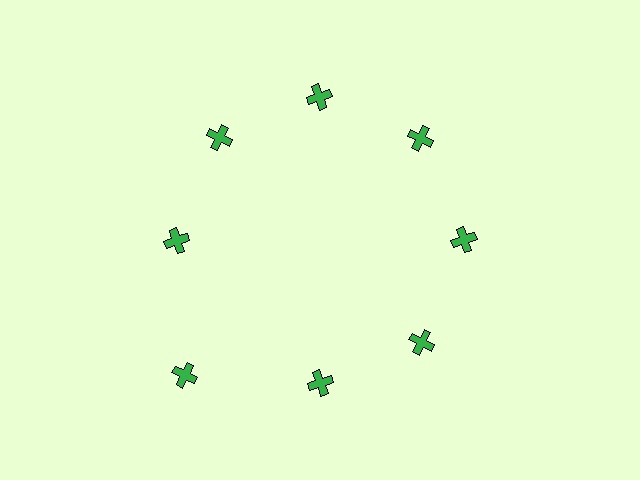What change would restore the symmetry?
The symmetry would be restored by moving it inward, back onto the ring so that all 8 crosses sit at equal angles and equal distance from the center.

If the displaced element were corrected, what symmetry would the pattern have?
It would have 8-fold rotational symmetry — the pattern would map onto itself every 45 degrees.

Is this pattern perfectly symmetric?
No. The 8 green crosses are arranged in a ring, but one element near the 8 o'clock position is pushed outward from the center, breaking the 8-fold rotational symmetry.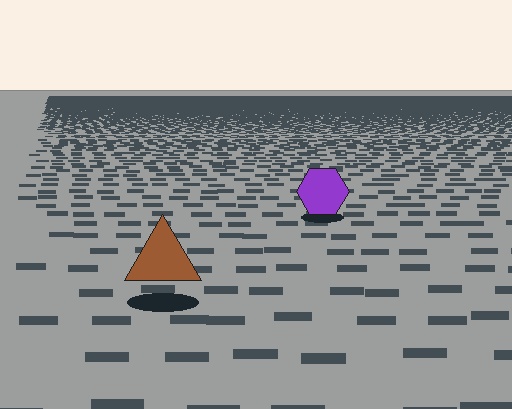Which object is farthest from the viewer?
The purple hexagon is farthest from the viewer. It appears smaller and the ground texture around it is denser.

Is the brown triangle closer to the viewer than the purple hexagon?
Yes. The brown triangle is closer — you can tell from the texture gradient: the ground texture is coarser near it.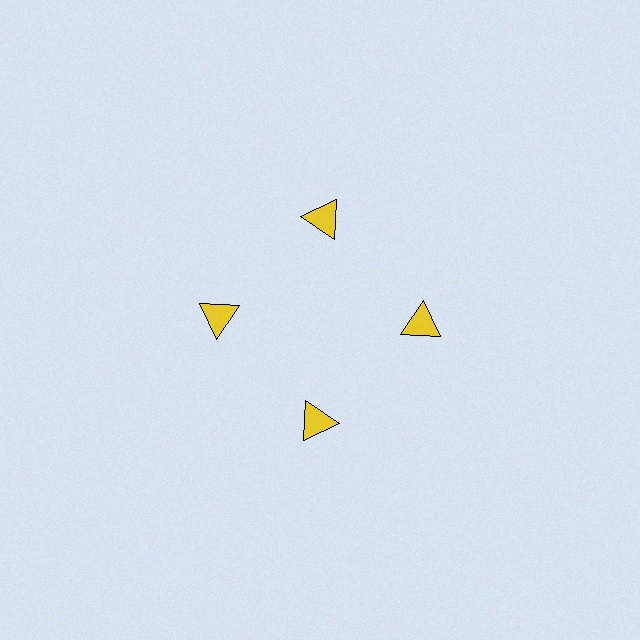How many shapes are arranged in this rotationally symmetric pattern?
There are 4 shapes, arranged in 4 groups of 1.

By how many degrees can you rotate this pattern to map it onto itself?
The pattern maps onto itself every 90 degrees of rotation.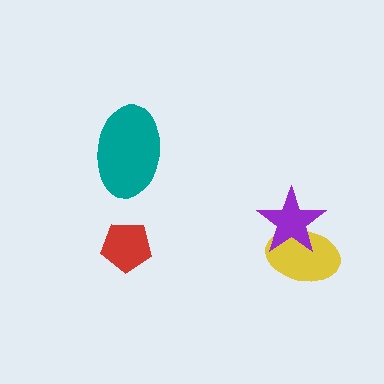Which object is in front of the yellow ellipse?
The purple star is in front of the yellow ellipse.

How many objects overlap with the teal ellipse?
0 objects overlap with the teal ellipse.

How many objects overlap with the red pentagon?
0 objects overlap with the red pentagon.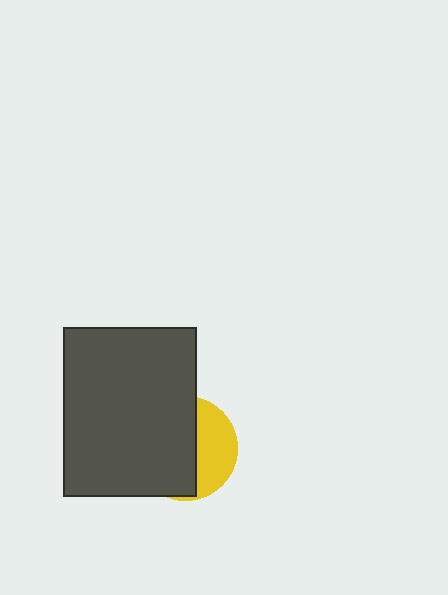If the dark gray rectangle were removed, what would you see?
You would see the complete yellow circle.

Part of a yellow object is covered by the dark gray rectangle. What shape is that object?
It is a circle.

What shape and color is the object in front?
The object in front is a dark gray rectangle.